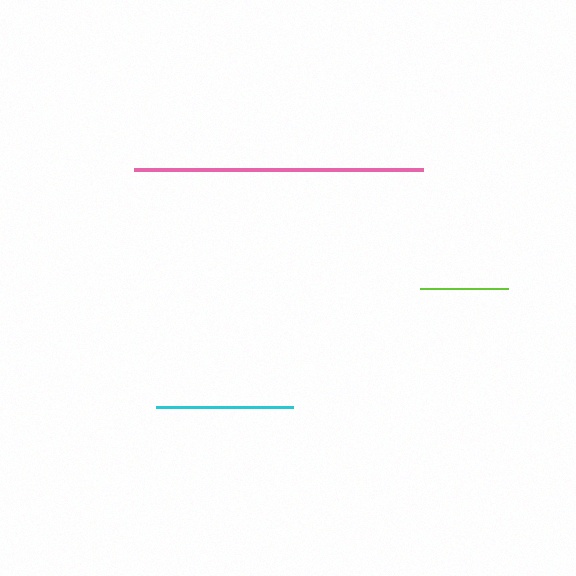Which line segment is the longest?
The pink line is the longest at approximately 289 pixels.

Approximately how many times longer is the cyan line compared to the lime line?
The cyan line is approximately 1.5 times the length of the lime line.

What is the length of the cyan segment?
The cyan segment is approximately 137 pixels long.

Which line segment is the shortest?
The lime line is the shortest at approximately 88 pixels.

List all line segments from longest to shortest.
From longest to shortest: pink, cyan, lime.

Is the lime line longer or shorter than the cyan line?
The cyan line is longer than the lime line.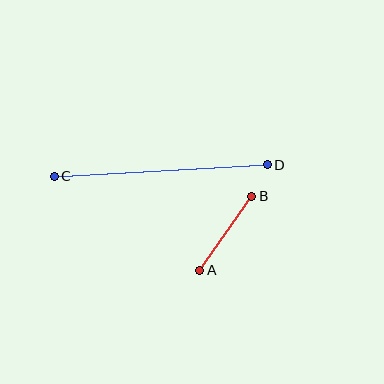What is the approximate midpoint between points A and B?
The midpoint is at approximately (226, 233) pixels.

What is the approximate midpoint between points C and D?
The midpoint is at approximately (161, 171) pixels.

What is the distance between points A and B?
The distance is approximately 90 pixels.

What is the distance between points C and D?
The distance is approximately 213 pixels.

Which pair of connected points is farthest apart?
Points C and D are farthest apart.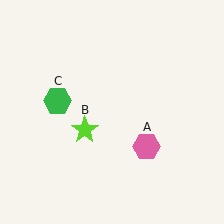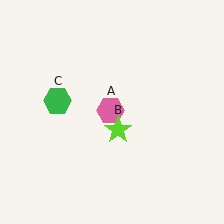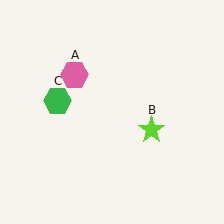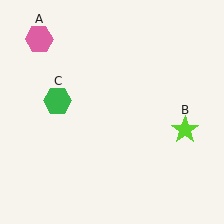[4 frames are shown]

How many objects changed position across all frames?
2 objects changed position: pink hexagon (object A), lime star (object B).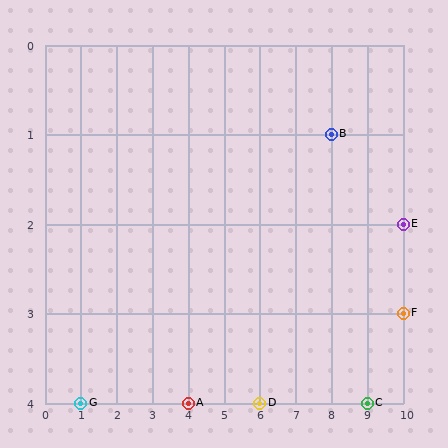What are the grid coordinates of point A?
Point A is at grid coordinates (4, 4).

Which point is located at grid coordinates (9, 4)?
Point C is at (9, 4).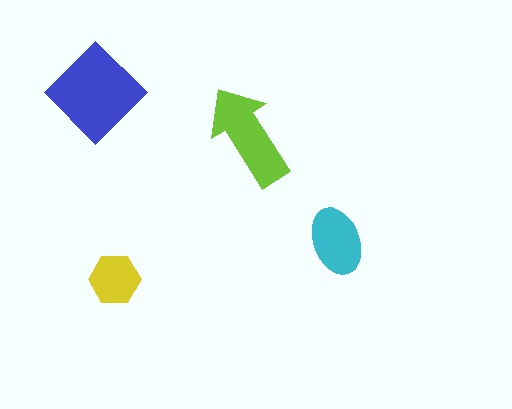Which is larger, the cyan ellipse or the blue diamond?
The blue diamond.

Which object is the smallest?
The yellow hexagon.